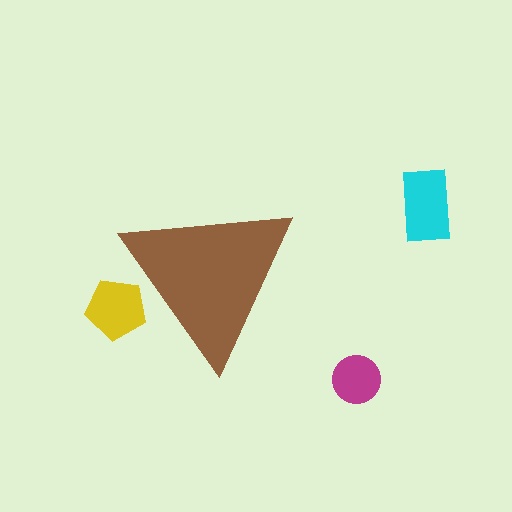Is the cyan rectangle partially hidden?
No, the cyan rectangle is fully visible.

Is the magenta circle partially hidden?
No, the magenta circle is fully visible.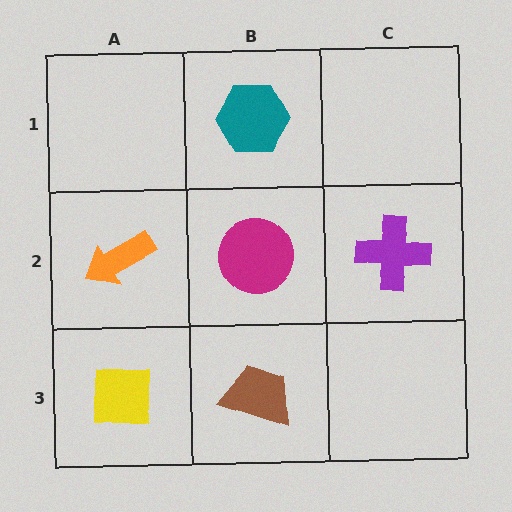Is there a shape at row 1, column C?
No, that cell is empty.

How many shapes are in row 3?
2 shapes.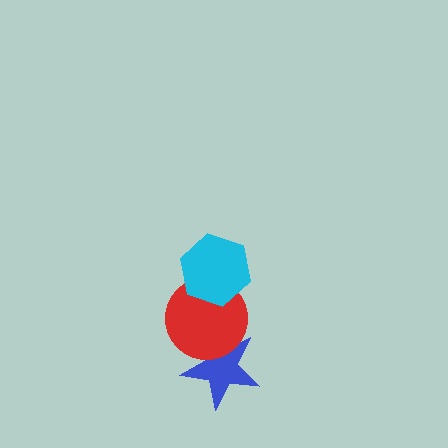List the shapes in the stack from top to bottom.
From top to bottom: the cyan hexagon, the red circle, the blue star.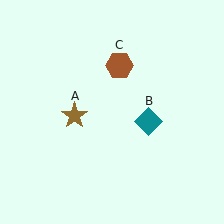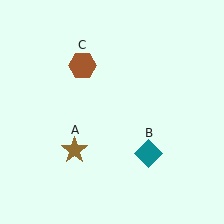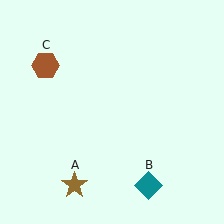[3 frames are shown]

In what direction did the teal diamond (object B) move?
The teal diamond (object B) moved down.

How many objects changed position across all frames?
3 objects changed position: brown star (object A), teal diamond (object B), brown hexagon (object C).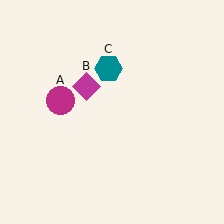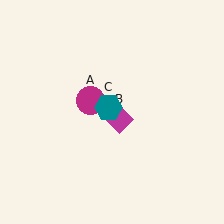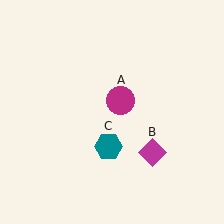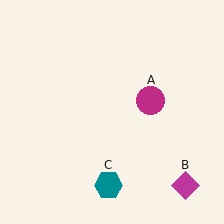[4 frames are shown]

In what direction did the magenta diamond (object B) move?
The magenta diamond (object B) moved down and to the right.